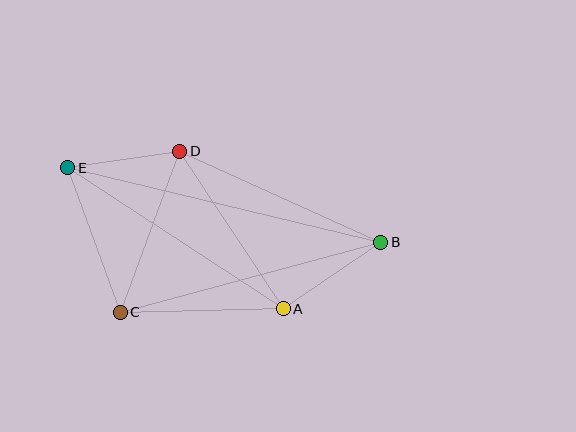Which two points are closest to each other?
Points D and E are closest to each other.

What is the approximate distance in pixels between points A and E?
The distance between A and E is approximately 257 pixels.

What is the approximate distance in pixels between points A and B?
The distance between A and B is approximately 118 pixels.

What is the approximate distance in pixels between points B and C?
The distance between B and C is approximately 269 pixels.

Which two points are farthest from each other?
Points B and E are farthest from each other.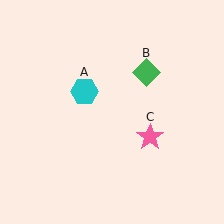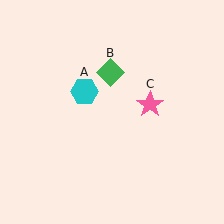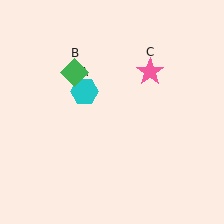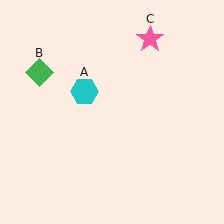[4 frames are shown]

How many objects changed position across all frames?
2 objects changed position: green diamond (object B), pink star (object C).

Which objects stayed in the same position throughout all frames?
Cyan hexagon (object A) remained stationary.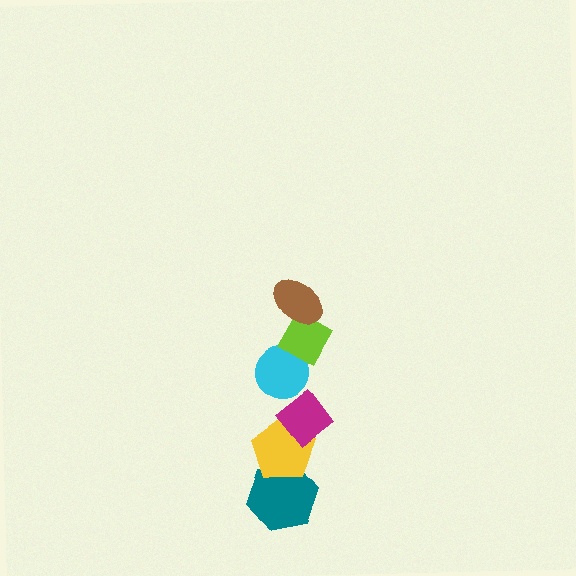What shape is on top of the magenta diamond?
The cyan circle is on top of the magenta diamond.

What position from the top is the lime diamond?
The lime diamond is 2nd from the top.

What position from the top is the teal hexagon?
The teal hexagon is 6th from the top.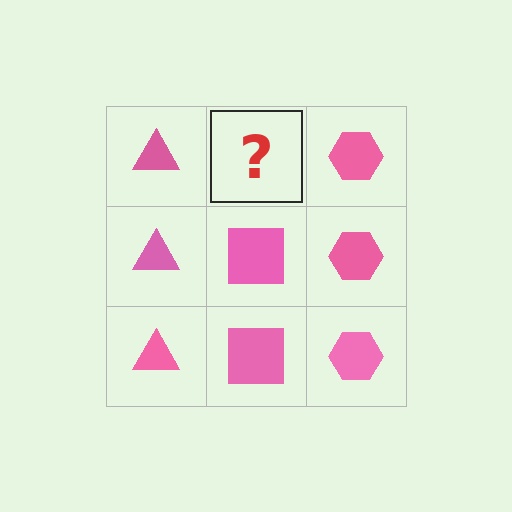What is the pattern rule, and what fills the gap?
The rule is that each column has a consistent shape. The gap should be filled with a pink square.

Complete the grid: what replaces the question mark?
The question mark should be replaced with a pink square.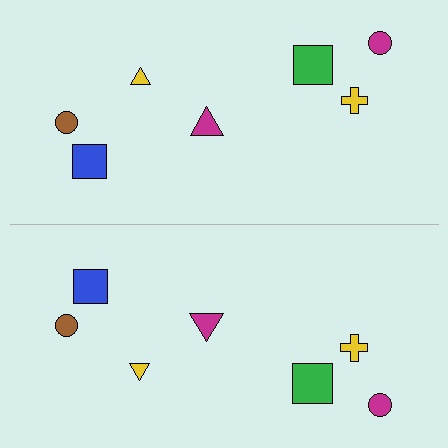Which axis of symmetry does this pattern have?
The pattern has a horizontal axis of symmetry running through the center of the image.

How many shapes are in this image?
There are 14 shapes in this image.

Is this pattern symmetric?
Yes, this pattern has bilateral (reflection) symmetry.